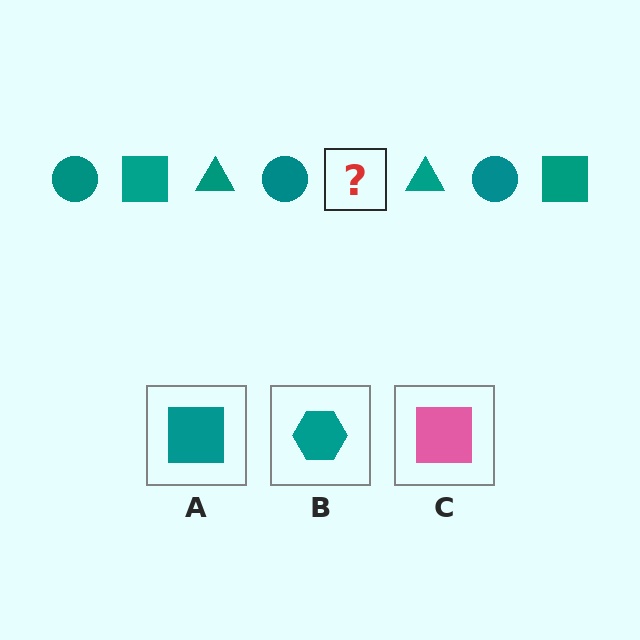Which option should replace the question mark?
Option A.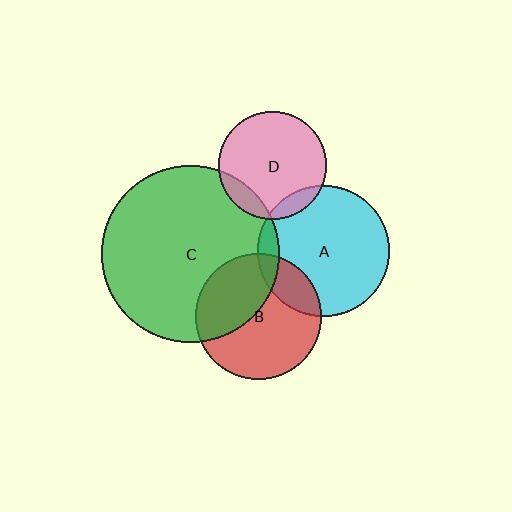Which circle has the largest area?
Circle C (green).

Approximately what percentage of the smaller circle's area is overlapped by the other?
Approximately 10%.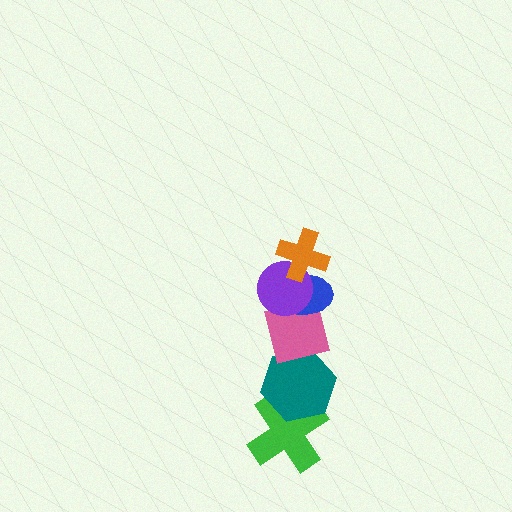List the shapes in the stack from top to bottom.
From top to bottom: the orange cross, the purple circle, the blue ellipse, the pink square, the teal hexagon, the green cross.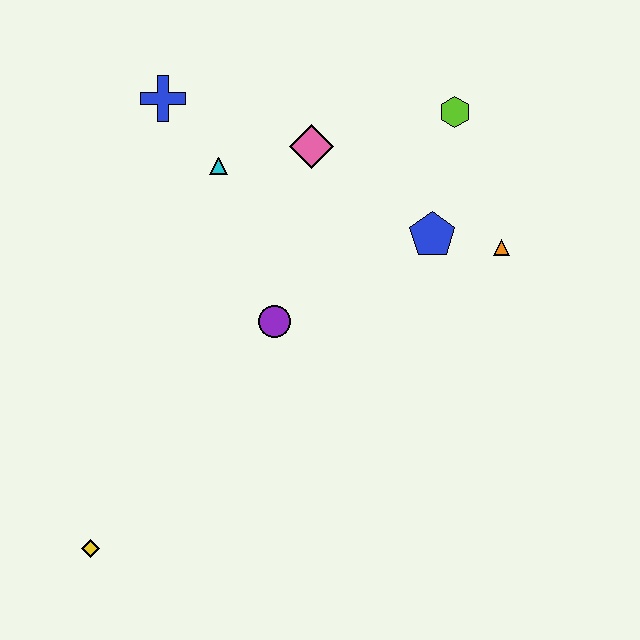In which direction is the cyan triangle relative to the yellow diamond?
The cyan triangle is above the yellow diamond.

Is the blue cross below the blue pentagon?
No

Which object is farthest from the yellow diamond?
The lime hexagon is farthest from the yellow diamond.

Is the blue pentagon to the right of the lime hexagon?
No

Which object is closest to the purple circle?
The cyan triangle is closest to the purple circle.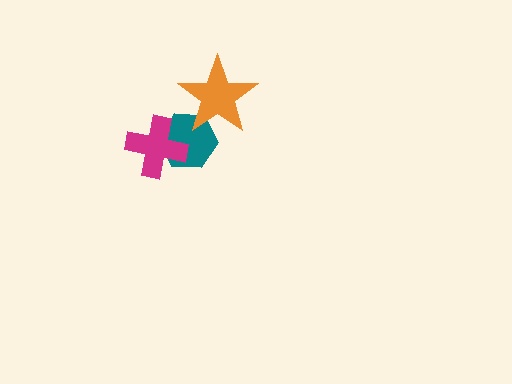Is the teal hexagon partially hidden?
Yes, it is partially covered by another shape.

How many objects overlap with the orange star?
1 object overlaps with the orange star.